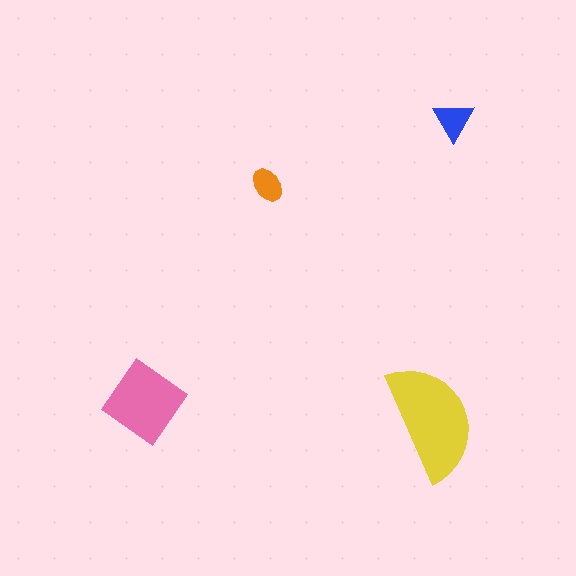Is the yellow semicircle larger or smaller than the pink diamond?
Larger.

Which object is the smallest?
The orange ellipse.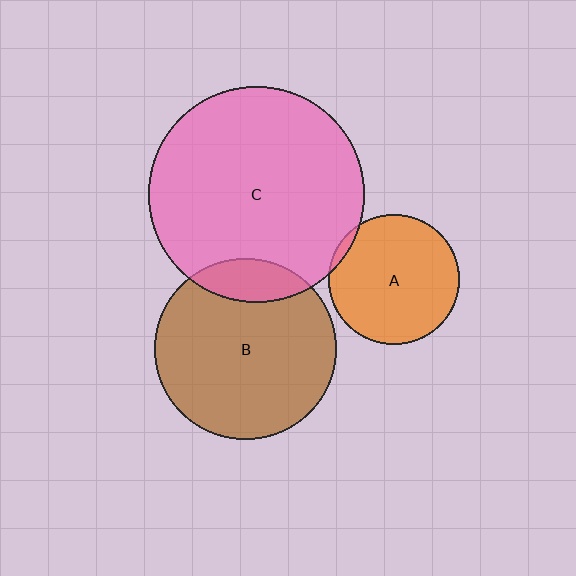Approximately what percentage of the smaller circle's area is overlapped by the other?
Approximately 15%.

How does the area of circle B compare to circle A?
Approximately 1.9 times.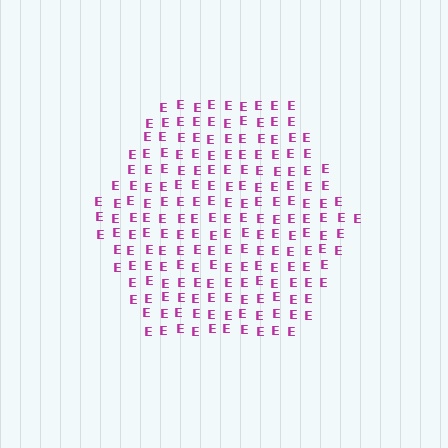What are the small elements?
The small elements are letter E's.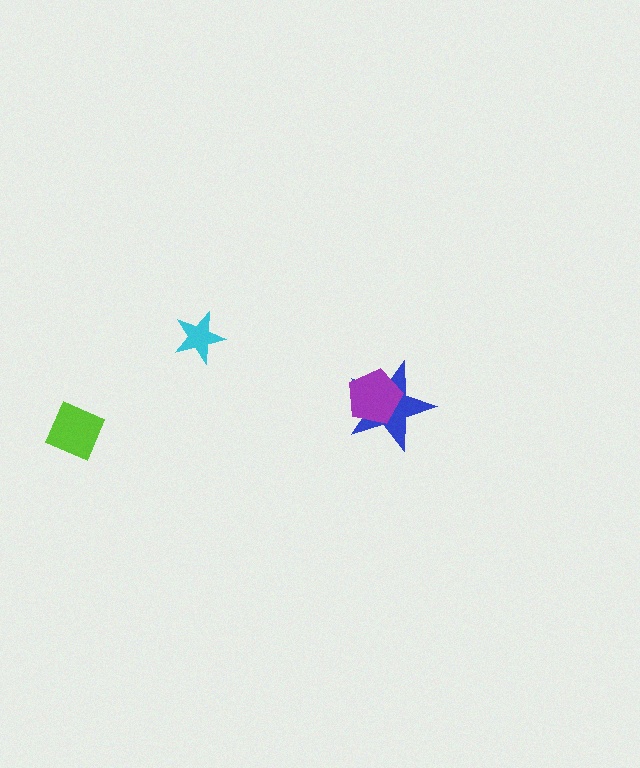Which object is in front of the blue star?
The purple pentagon is in front of the blue star.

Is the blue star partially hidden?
Yes, it is partially covered by another shape.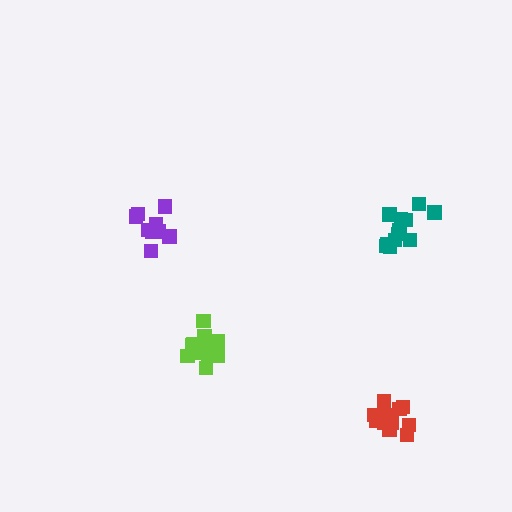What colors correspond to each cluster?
The clusters are colored: teal, red, purple, lime.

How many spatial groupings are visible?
There are 4 spatial groupings.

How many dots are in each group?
Group 1: 12 dots, Group 2: 13 dots, Group 3: 9 dots, Group 4: 13 dots (47 total).